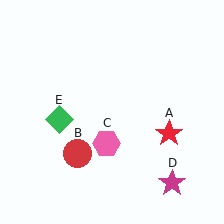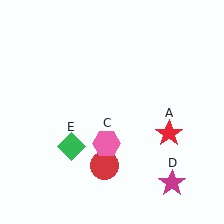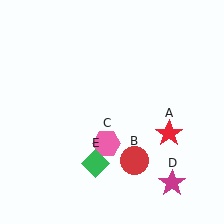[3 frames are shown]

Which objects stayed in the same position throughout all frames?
Red star (object A) and pink hexagon (object C) and magenta star (object D) remained stationary.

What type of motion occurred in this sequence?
The red circle (object B), green diamond (object E) rotated counterclockwise around the center of the scene.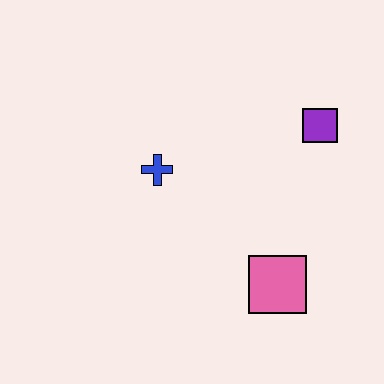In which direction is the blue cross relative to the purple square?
The blue cross is to the left of the purple square.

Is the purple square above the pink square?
Yes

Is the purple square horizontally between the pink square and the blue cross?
No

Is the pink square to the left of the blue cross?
No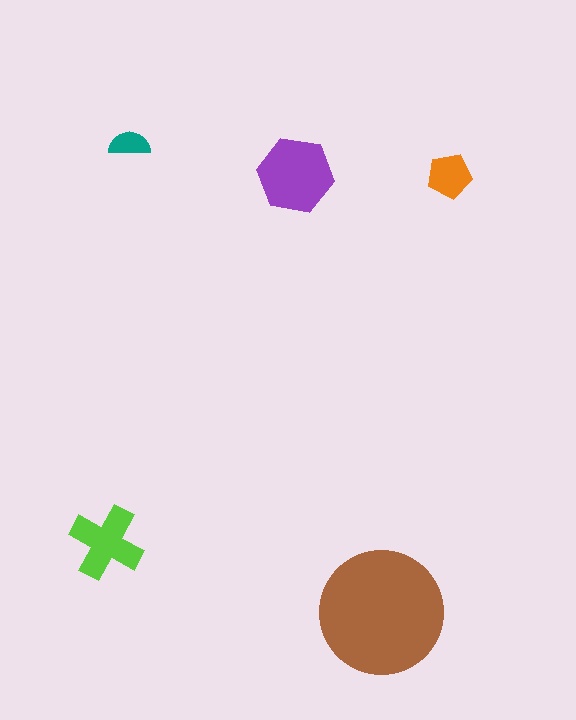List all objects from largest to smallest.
The brown circle, the purple hexagon, the lime cross, the orange pentagon, the teal semicircle.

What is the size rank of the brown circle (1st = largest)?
1st.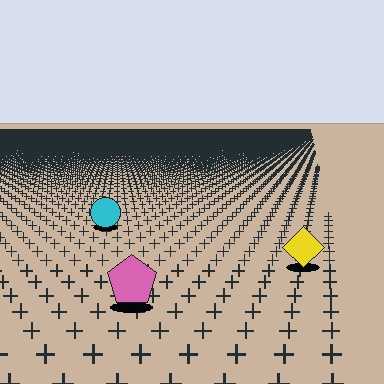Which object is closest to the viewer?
The pink pentagon is closest. The texture marks near it are larger and more spread out.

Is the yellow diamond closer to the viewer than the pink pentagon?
No. The pink pentagon is closer — you can tell from the texture gradient: the ground texture is coarser near it.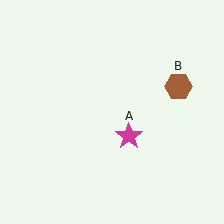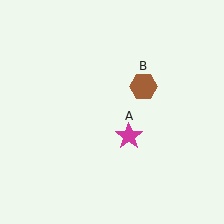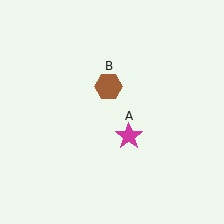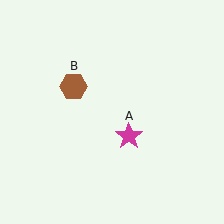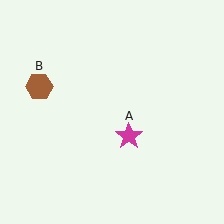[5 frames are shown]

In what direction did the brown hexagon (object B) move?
The brown hexagon (object B) moved left.